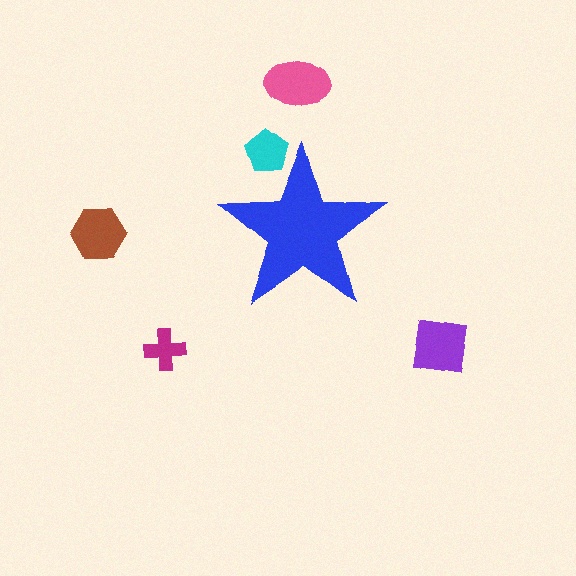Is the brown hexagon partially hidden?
No, the brown hexagon is fully visible.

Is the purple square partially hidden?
No, the purple square is fully visible.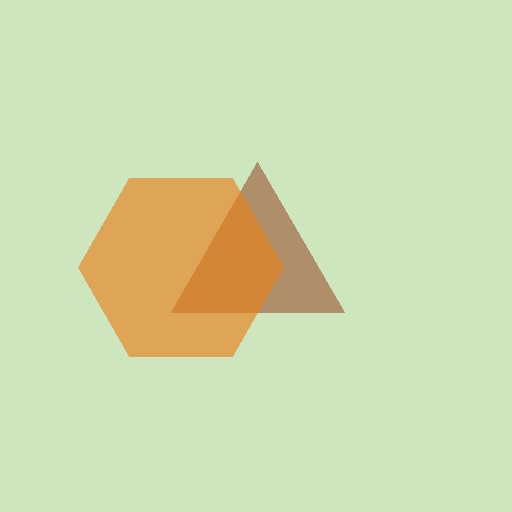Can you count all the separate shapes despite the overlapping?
Yes, there are 2 separate shapes.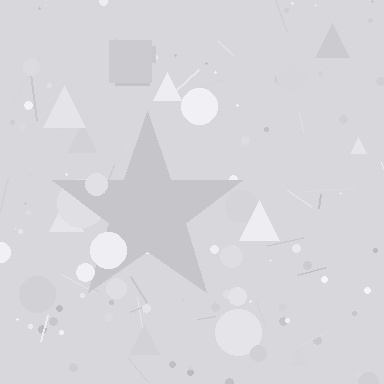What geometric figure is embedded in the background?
A star is embedded in the background.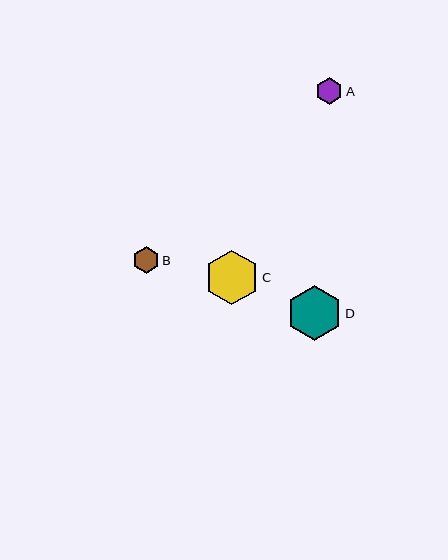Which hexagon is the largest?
Hexagon D is the largest with a size of approximately 55 pixels.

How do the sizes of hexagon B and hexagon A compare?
Hexagon B and hexagon A are approximately the same size.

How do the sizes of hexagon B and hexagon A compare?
Hexagon B and hexagon A are approximately the same size.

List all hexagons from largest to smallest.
From largest to smallest: D, C, B, A.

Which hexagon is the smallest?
Hexagon A is the smallest with a size of approximately 27 pixels.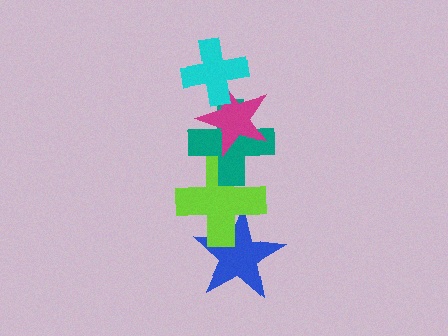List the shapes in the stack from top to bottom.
From top to bottom: the cyan cross, the magenta star, the teal cross, the lime cross, the blue star.